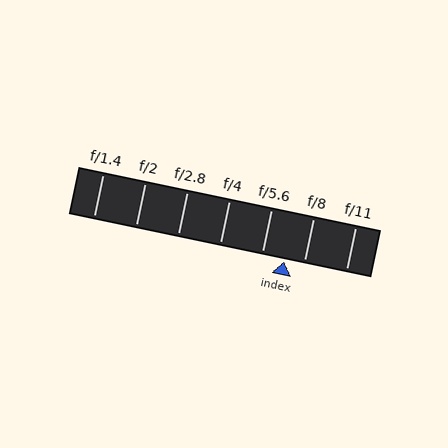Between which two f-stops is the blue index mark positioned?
The index mark is between f/5.6 and f/8.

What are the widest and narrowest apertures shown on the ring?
The widest aperture shown is f/1.4 and the narrowest is f/11.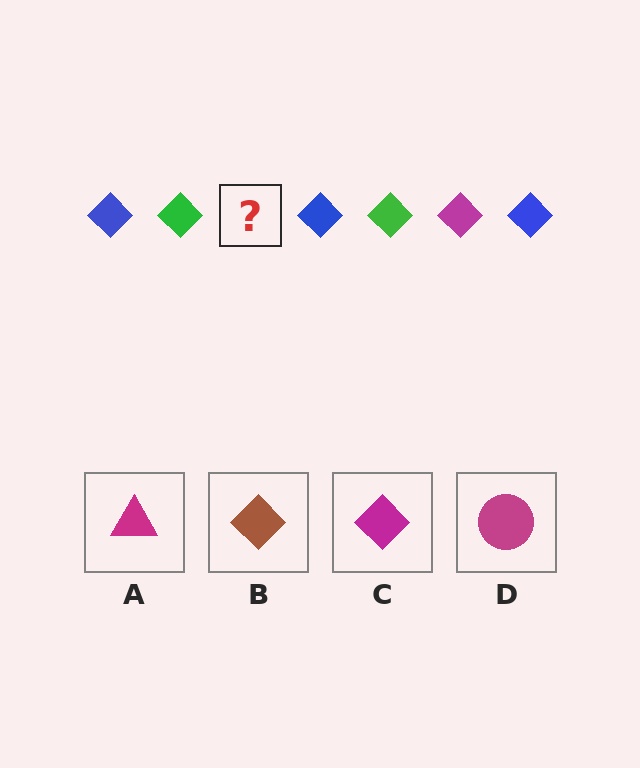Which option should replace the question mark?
Option C.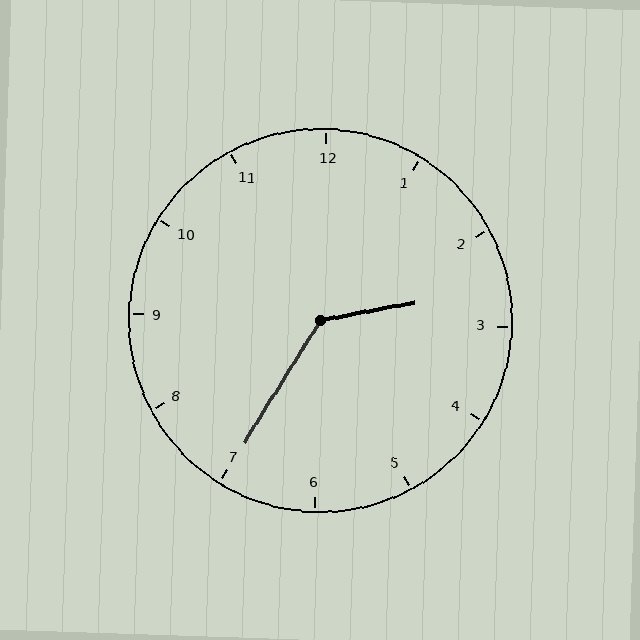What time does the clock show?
2:35.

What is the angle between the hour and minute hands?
Approximately 132 degrees.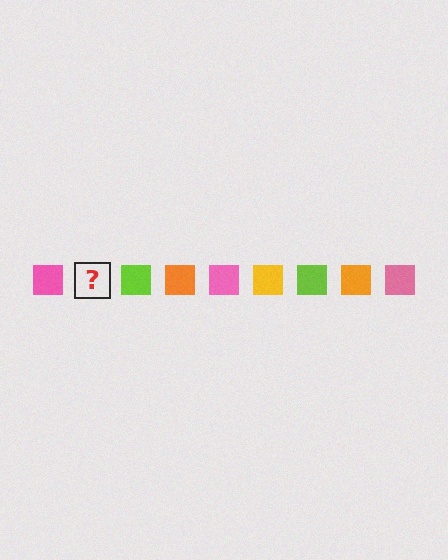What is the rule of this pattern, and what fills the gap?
The rule is that the pattern cycles through pink, yellow, lime, orange squares. The gap should be filled with a yellow square.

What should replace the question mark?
The question mark should be replaced with a yellow square.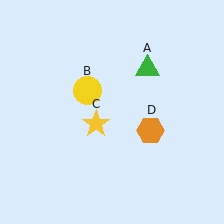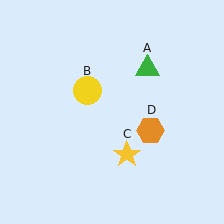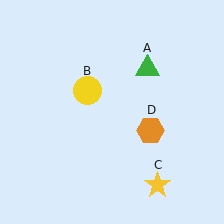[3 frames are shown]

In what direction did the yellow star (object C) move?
The yellow star (object C) moved down and to the right.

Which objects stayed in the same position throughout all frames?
Green triangle (object A) and yellow circle (object B) and orange hexagon (object D) remained stationary.